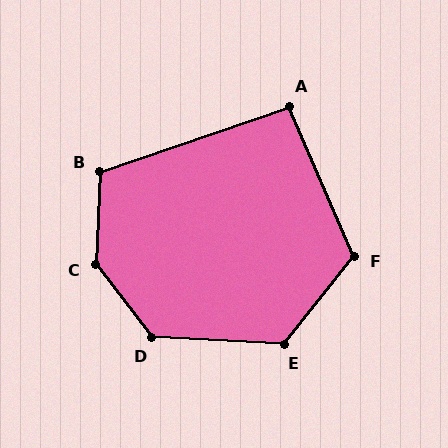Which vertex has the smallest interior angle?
A, at approximately 95 degrees.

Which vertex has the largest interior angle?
C, at approximately 140 degrees.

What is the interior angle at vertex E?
Approximately 126 degrees (obtuse).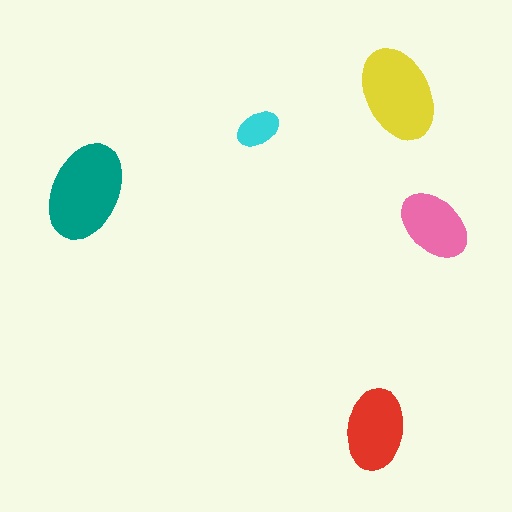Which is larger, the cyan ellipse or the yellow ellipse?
The yellow one.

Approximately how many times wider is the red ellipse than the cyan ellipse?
About 2 times wider.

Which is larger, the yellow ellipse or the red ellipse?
The yellow one.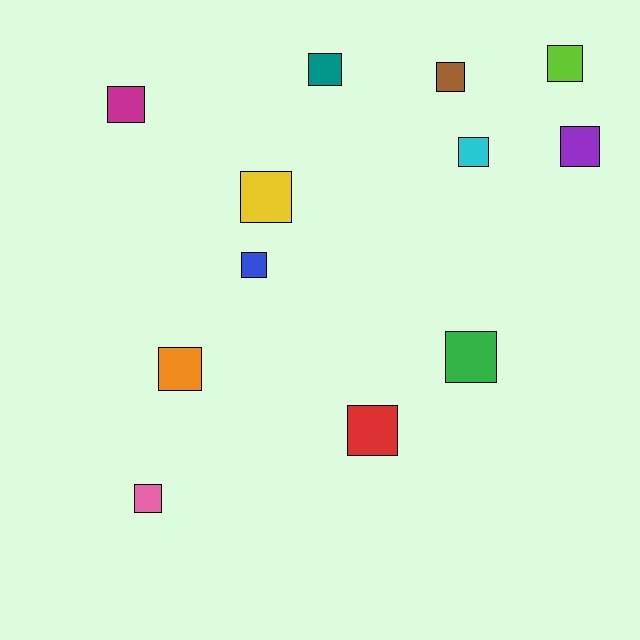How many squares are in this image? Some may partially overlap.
There are 12 squares.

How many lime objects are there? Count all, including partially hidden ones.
There is 1 lime object.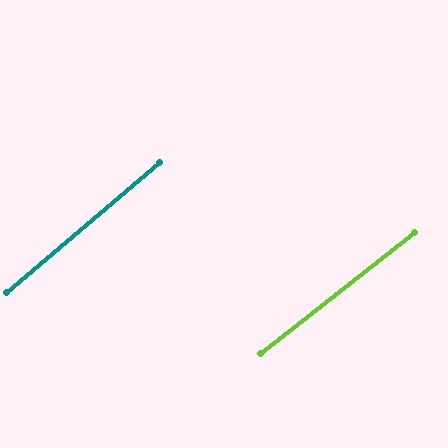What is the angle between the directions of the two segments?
Approximately 2 degrees.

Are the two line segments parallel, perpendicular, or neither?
Parallel — their directions differ by only 2.0°.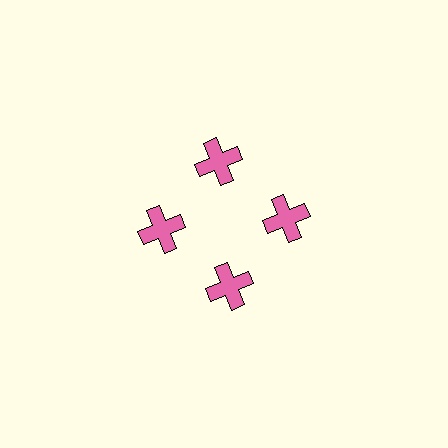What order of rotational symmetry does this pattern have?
This pattern has 4-fold rotational symmetry.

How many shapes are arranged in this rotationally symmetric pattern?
There are 4 shapes, arranged in 4 groups of 1.